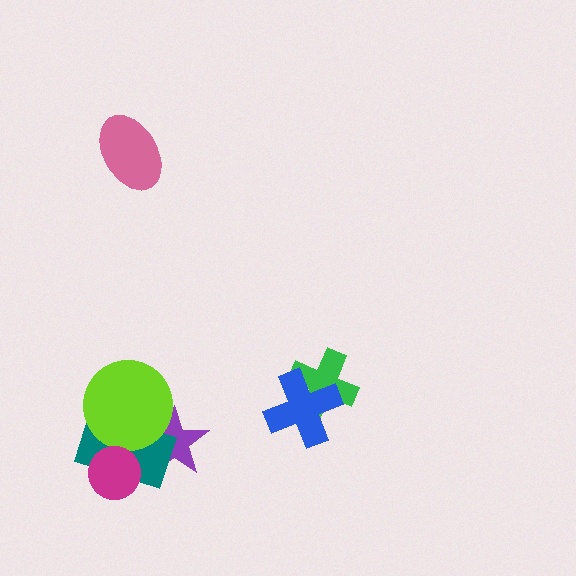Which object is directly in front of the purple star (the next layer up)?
The teal rectangle is directly in front of the purple star.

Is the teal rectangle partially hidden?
Yes, it is partially covered by another shape.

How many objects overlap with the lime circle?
2 objects overlap with the lime circle.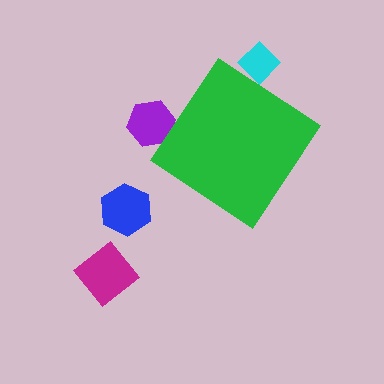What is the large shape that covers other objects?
A green diamond.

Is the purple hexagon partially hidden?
Yes, the purple hexagon is partially hidden behind the green diamond.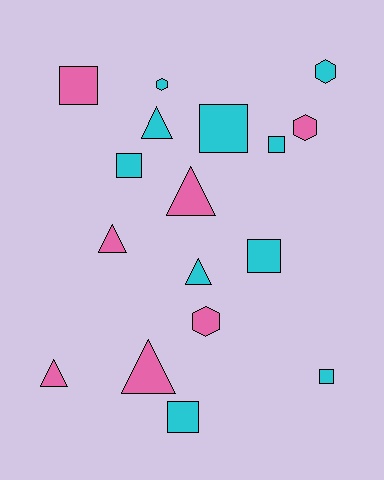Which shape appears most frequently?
Square, with 7 objects.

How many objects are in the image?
There are 17 objects.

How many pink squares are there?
There is 1 pink square.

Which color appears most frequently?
Cyan, with 10 objects.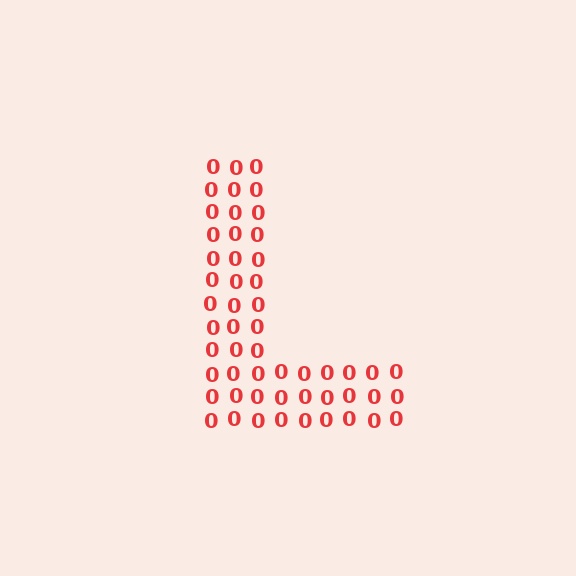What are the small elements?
The small elements are digit 0's.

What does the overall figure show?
The overall figure shows the letter L.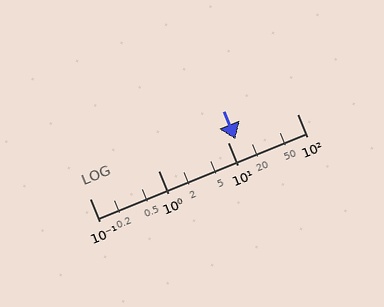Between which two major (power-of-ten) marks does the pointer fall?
The pointer is between 10 and 100.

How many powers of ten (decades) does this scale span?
The scale spans 3 decades, from 0.1 to 100.